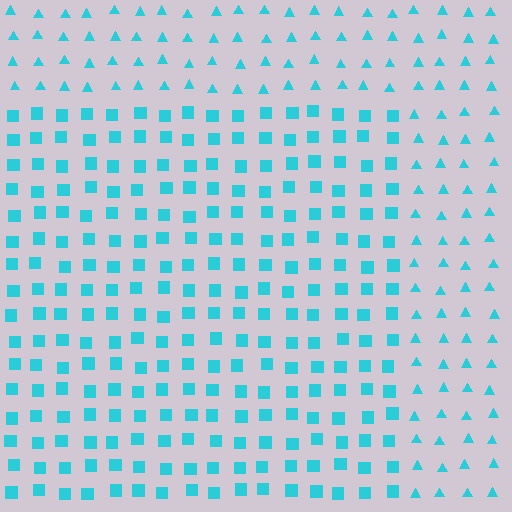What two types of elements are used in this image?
The image uses squares inside the rectangle region and triangles outside it.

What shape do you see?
I see a rectangle.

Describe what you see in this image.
The image is filled with small cyan elements arranged in a uniform grid. A rectangle-shaped region contains squares, while the surrounding area contains triangles. The boundary is defined purely by the change in element shape.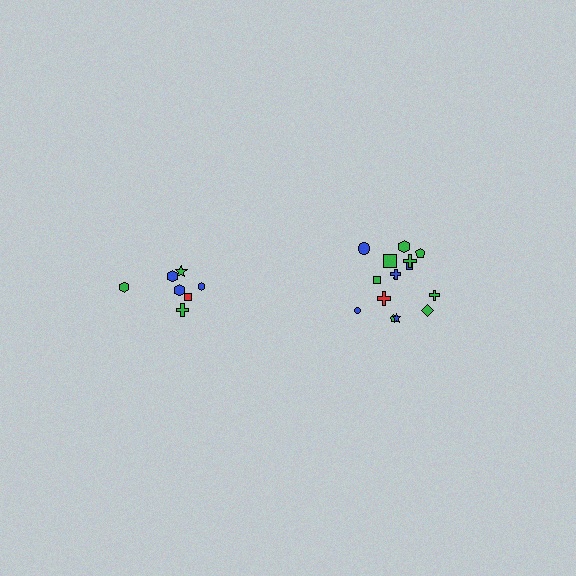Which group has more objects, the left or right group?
The right group.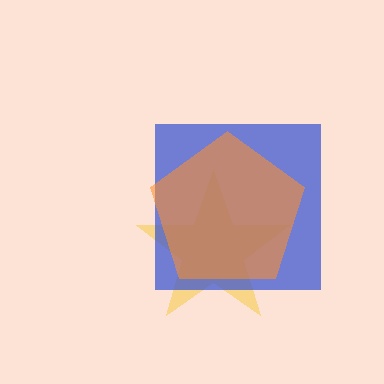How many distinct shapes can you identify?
There are 3 distinct shapes: a yellow star, a blue square, an orange pentagon.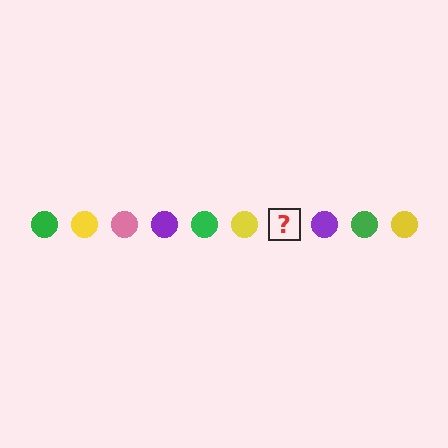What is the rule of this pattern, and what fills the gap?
The rule is that the pattern cycles through green, yellow, pink, purple circles. The gap should be filled with a pink circle.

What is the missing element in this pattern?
The missing element is a pink circle.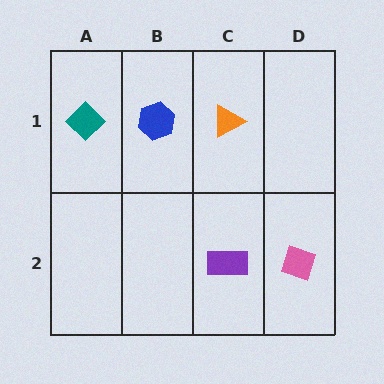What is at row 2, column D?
A pink diamond.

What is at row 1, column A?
A teal diamond.